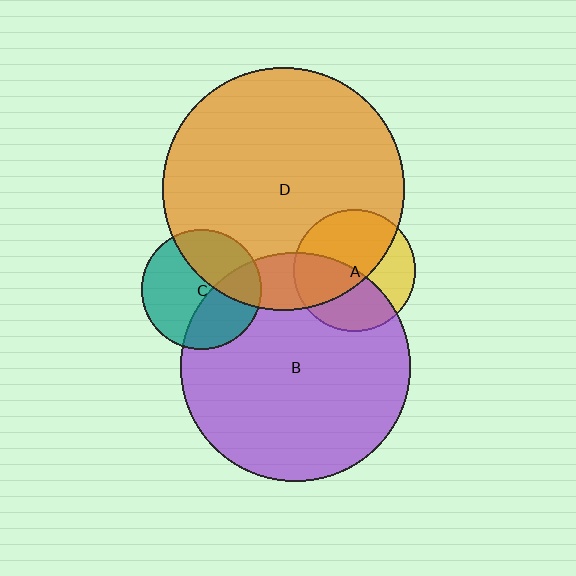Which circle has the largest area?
Circle D (orange).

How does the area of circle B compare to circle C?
Approximately 3.7 times.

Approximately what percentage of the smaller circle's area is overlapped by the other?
Approximately 60%.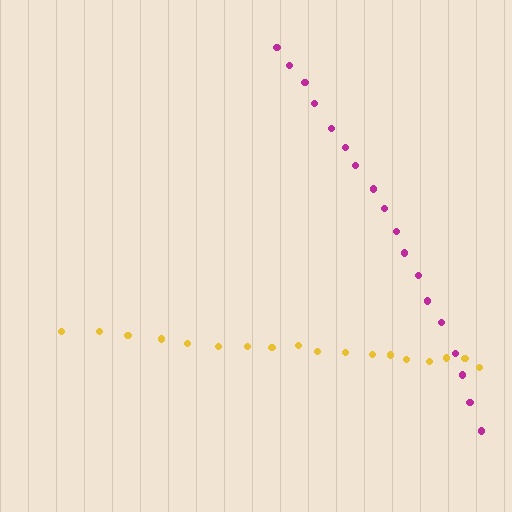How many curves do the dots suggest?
There are 2 distinct paths.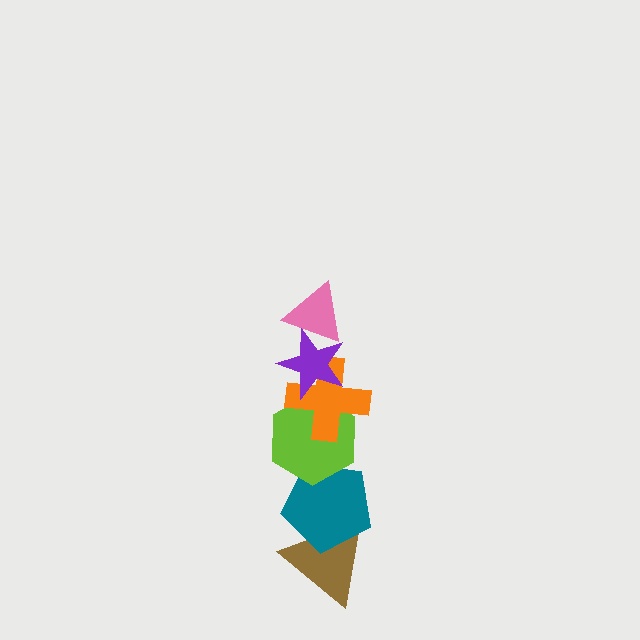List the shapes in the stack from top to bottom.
From top to bottom: the pink triangle, the purple star, the orange cross, the lime hexagon, the teal pentagon, the brown triangle.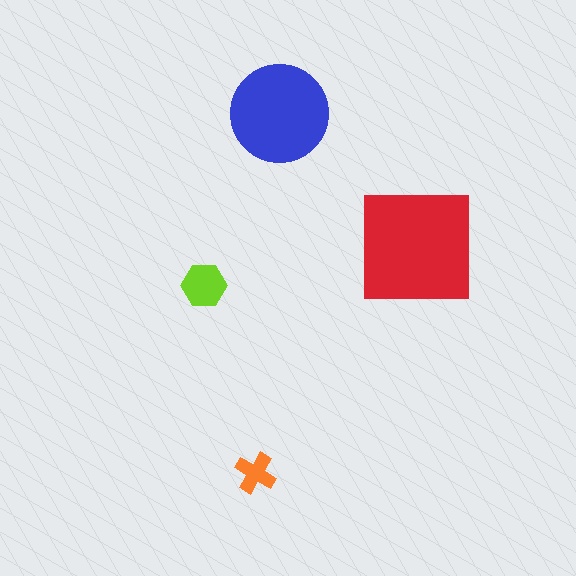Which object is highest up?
The blue circle is topmost.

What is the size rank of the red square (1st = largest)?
1st.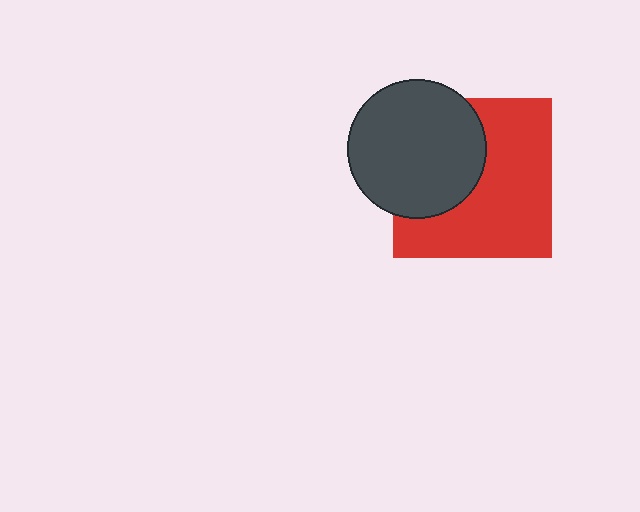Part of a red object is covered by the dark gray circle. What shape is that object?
It is a square.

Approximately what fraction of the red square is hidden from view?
Roughly 39% of the red square is hidden behind the dark gray circle.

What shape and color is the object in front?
The object in front is a dark gray circle.